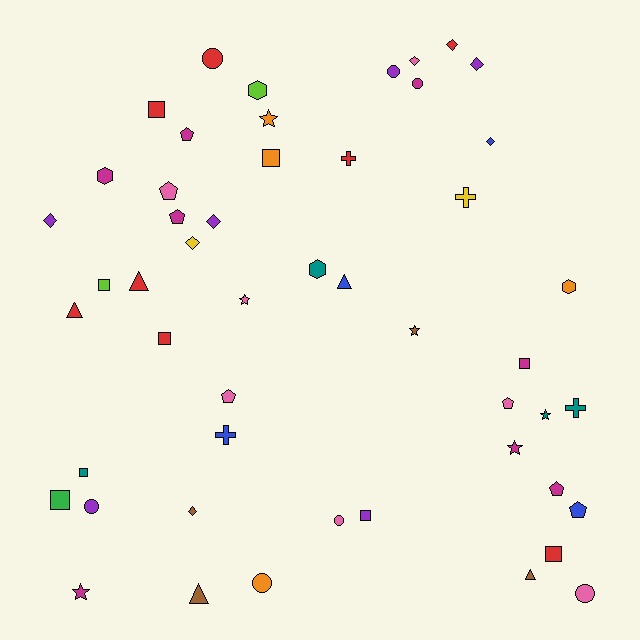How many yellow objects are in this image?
There are 2 yellow objects.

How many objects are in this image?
There are 50 objects.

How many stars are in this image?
There are 6 stars.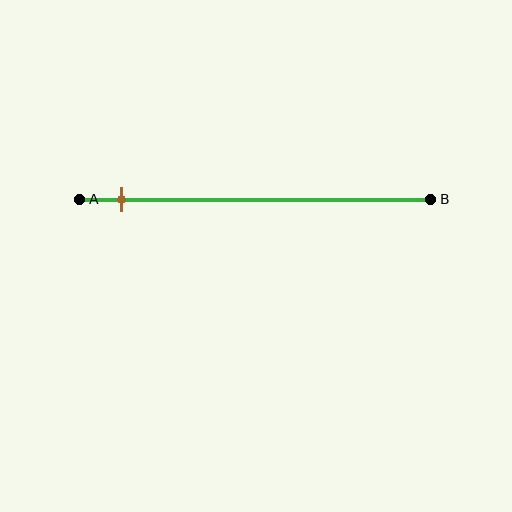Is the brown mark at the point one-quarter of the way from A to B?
No, the mark is at about 10% from A, not at the 25% one-quarter point.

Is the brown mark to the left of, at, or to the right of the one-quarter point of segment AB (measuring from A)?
The brown mark is to the left of the one-quarter point of segment AB.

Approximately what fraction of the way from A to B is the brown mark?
The brown mark is approximately 10% of the way from A to B.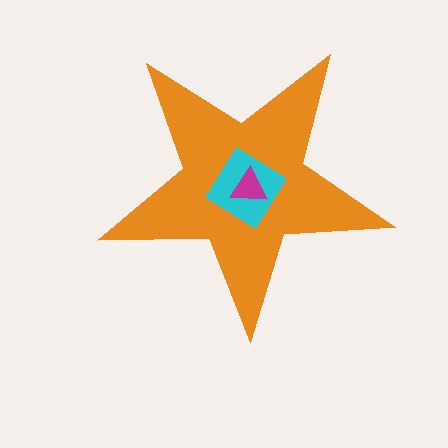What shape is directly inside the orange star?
The cyan diamond.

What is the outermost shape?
The orange star.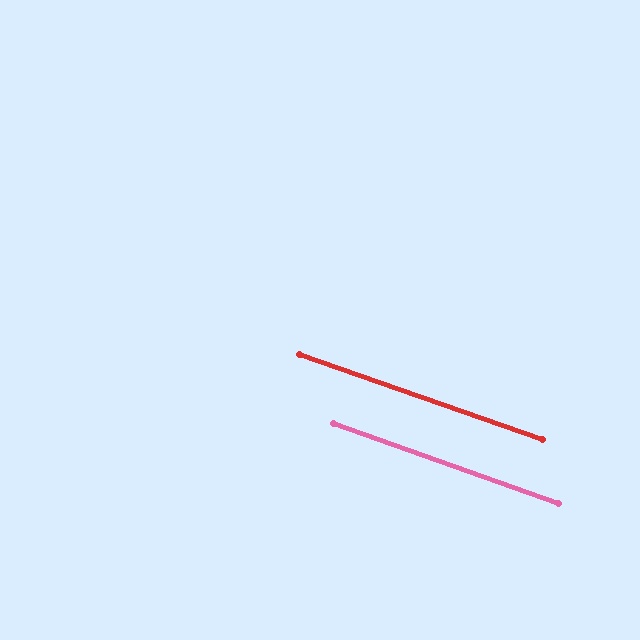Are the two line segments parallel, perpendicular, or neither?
Parallel — their directions differ by only 0.4°.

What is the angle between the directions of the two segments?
Approximately 0 degrees.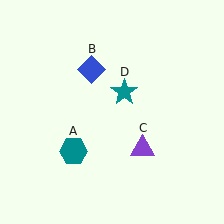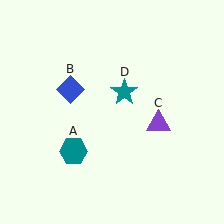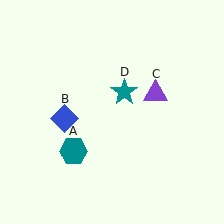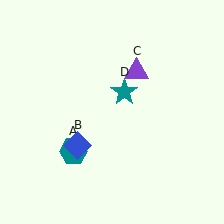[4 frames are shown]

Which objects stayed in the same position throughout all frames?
Teal hexagon (object A) and teal star (object D) remained stationary.